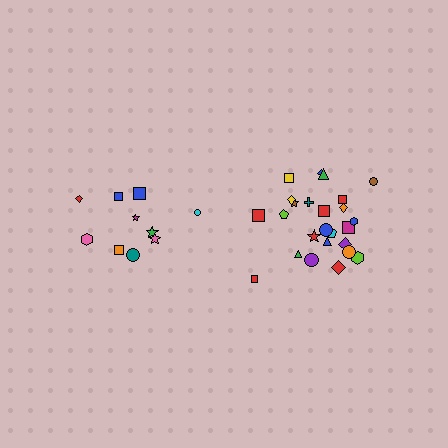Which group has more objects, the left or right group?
The right group.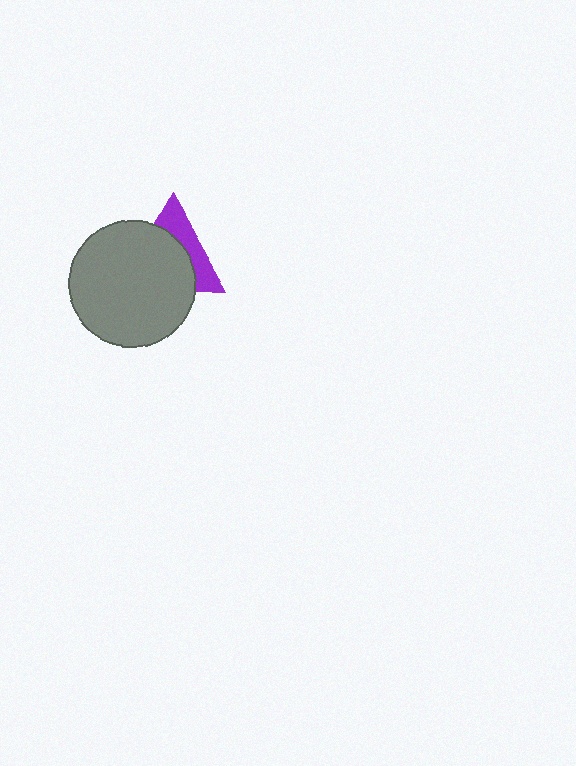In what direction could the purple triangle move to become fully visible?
The purple triangle could move toward the upper-right. That would shift it out from behind the gray circle entirely.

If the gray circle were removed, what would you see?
You would see the complete purple triangle.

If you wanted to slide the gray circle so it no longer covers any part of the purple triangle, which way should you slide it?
Slide it toward the lower-left — that is the most direct way to separate the two shapes.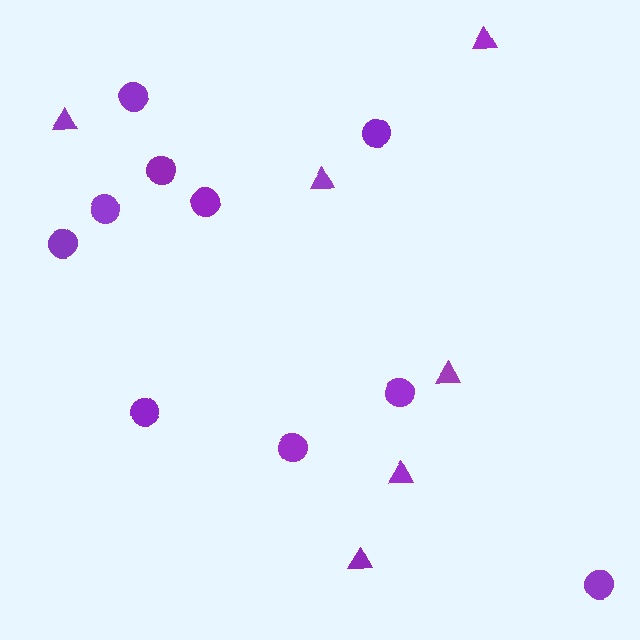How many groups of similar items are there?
There are 2 groups: one group of triangles (6) and one group of circles (10).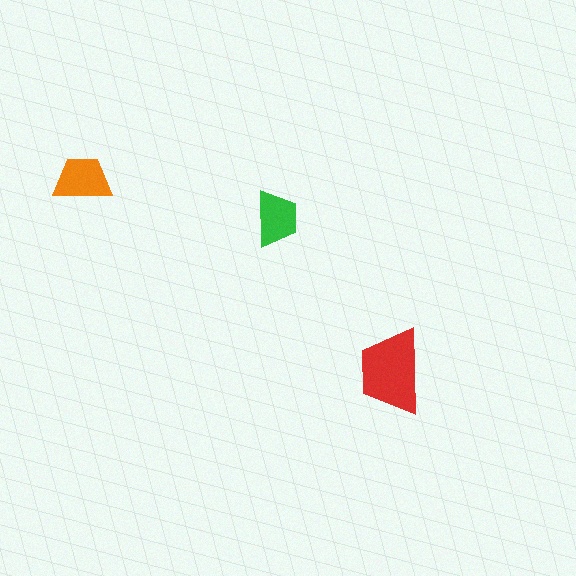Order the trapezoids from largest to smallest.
the red one, the orange one, the green one.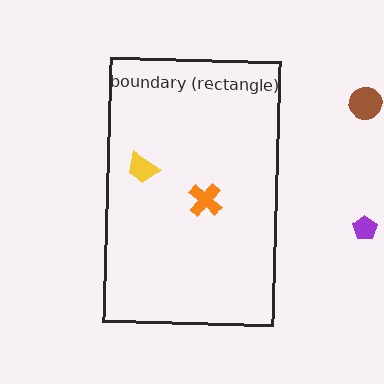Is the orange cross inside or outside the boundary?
Inside.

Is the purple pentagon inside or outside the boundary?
Outside.